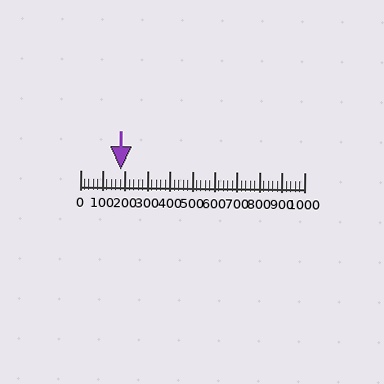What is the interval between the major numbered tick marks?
The major tick marks are spaced 100 units apart.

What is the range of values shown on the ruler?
The ruler shows values from 0 to 1000.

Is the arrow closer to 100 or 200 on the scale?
The arrow is closer to 200.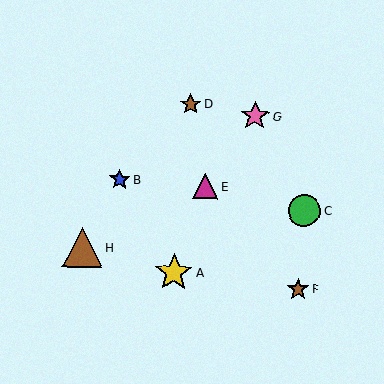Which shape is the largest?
The brown triangle (labeled H) is the largest.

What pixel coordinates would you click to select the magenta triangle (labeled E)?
Click at (205, 187) to select the magenta triangle E.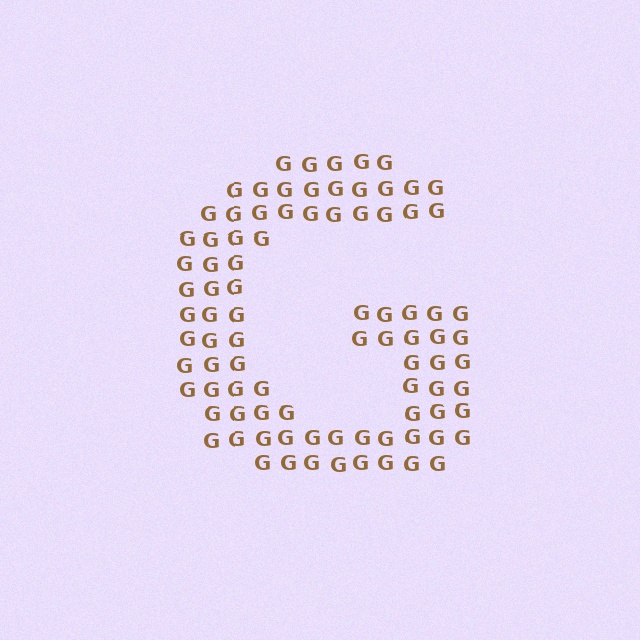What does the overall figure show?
The overall figure shows the letter G.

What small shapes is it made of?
It is made of small letter G's.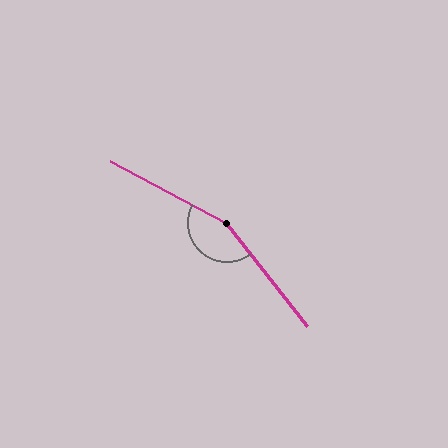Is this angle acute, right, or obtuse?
It is obtuse.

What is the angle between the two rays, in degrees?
Approximately 156 degrees.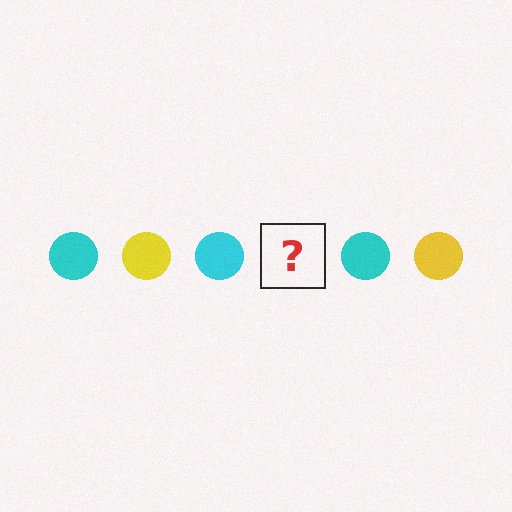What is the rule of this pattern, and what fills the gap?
The rule is that the pattern cycles through cyan, yellow circles. The gap should be filled with a yellow circle.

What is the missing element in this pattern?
The missing element is a yellow circle.